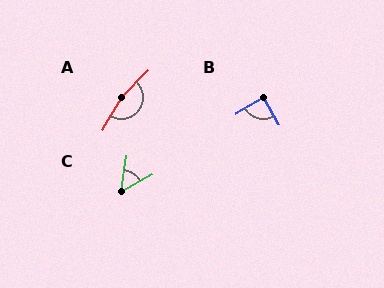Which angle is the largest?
A, at approximately 165 degrees.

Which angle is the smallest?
C, at approximately 51 degrees.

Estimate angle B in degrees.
Approximately 87 degrees.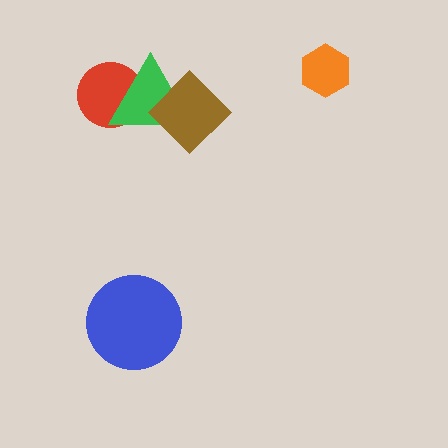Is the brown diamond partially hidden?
No, no other shape covers it.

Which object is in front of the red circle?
The green triangle is in front of the red circle.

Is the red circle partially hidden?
Yes, it is partially covered by another shape.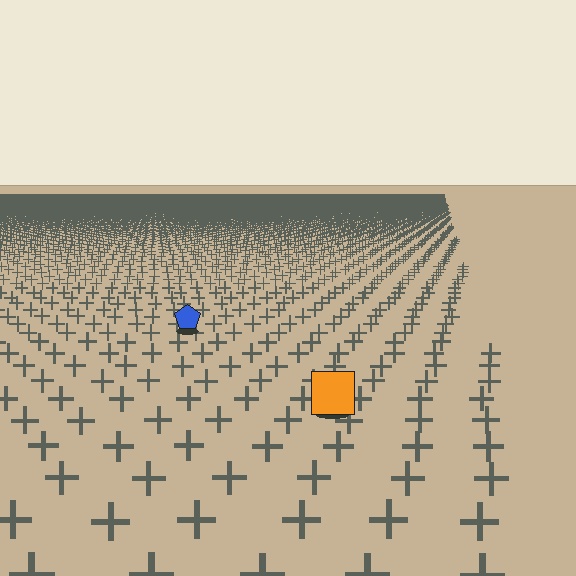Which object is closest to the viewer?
The orange square is closest. The texture marks near it are larger and more spread out.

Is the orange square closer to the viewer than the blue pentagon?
Yes. The orange square is closer — you can tell from the texture gradient: the ground texture is coarser near it.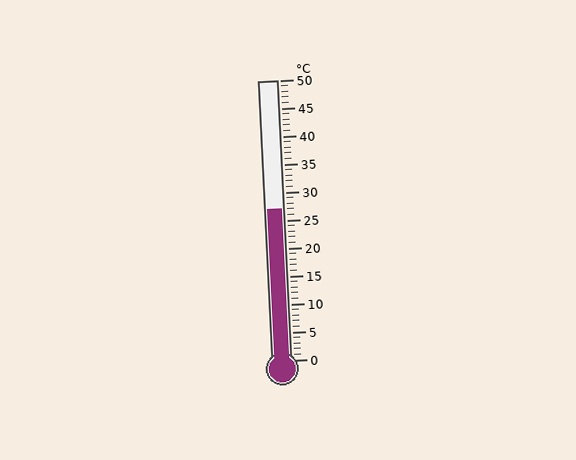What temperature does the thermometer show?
The thermometer shows approximately 27°C.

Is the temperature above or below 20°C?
The temperature is above 20°C.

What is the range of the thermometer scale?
The thermometer scale ranges from 0°C to 50°C.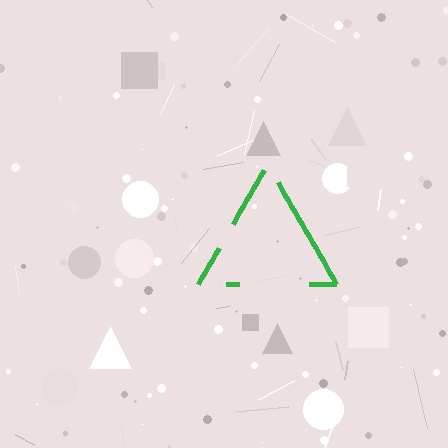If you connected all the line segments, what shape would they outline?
They would outline a triangle.